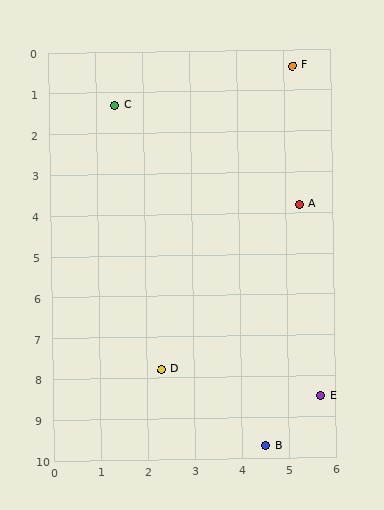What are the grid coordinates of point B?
Point B is at approximately (4.5, 9.7).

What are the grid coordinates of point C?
Point C is at approximately (1.4, 1.3).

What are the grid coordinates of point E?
Point E is at approximately (5.7, 8.5).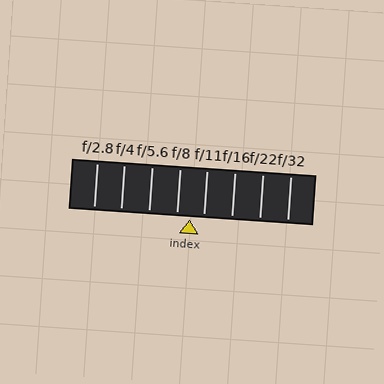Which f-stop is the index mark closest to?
The index mark is closest to f/8.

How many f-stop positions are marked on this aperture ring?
There are 8 f-stop positions marked.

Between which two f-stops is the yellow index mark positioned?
The index mark is between f/8 and f/11.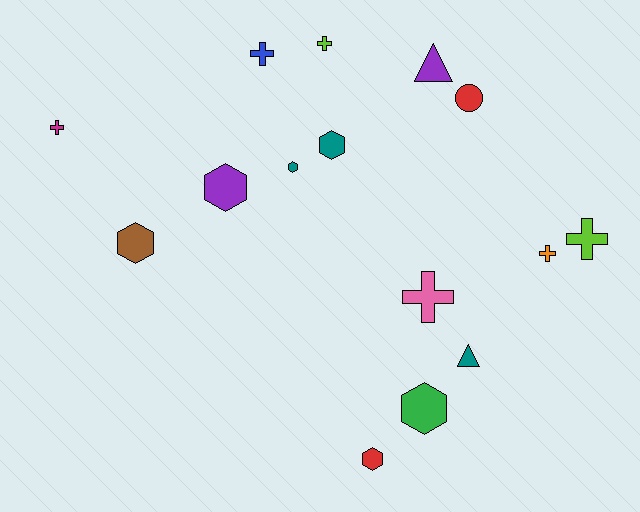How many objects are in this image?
There are 15 objects.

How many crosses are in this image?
There are 6 crosses.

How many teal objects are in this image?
There are 3 teal objects.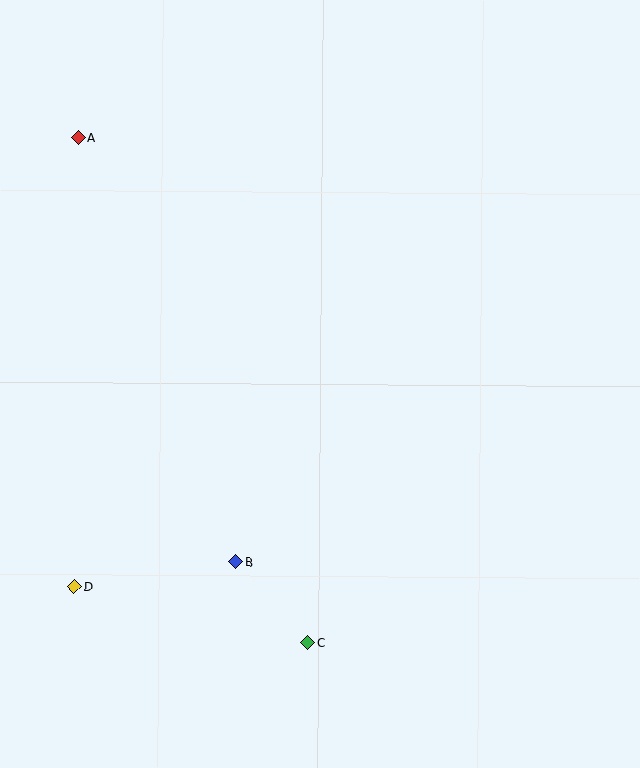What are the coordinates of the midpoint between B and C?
The midpoint between B and C is at (272, 602).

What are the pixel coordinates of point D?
Point D is at (74, 587).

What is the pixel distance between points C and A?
The distance between C and A is 554 pixels.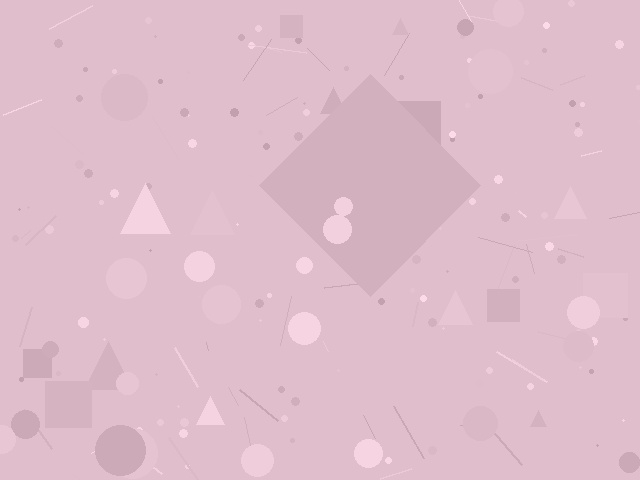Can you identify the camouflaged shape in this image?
The camouflaged shape is a diamond.